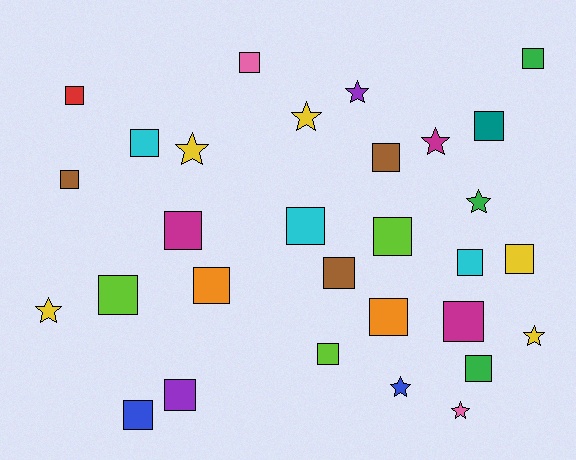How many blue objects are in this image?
There are 2 blue objects.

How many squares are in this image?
There are 21 squares.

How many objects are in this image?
There are 30 objects.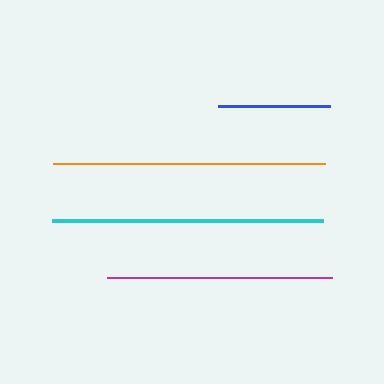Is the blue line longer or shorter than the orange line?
The orange line is longer than the blue line.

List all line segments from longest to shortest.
From longest to shortest: orange, cyan, magenta, blue.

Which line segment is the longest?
The orange line is the longest at approximately 272 pixels.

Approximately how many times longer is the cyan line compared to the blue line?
The cyan line is approximately 2.4 times the length of the blue line.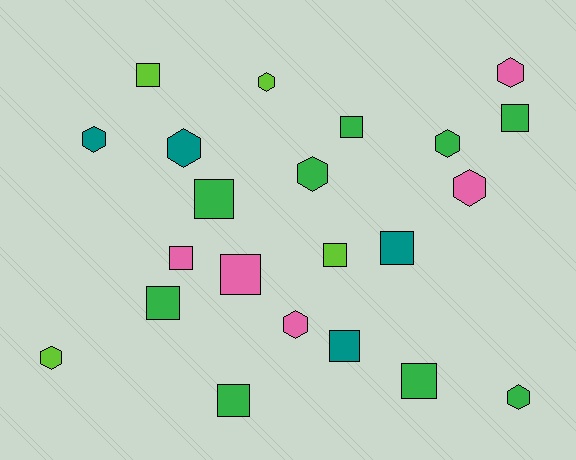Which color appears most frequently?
Green, with 9 objects.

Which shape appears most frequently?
Square, with 12 objects.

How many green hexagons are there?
There are 3 green hexagons.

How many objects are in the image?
There are 22 objects.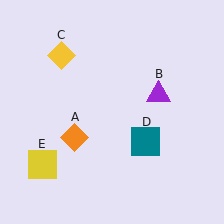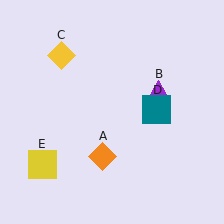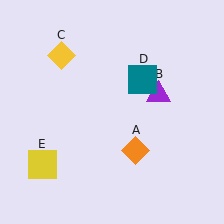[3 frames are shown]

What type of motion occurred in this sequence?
The orange diamond (object A), teal square (object D) rotated counterclockwise around the center of the scene.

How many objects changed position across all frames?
2 objects changed position: orange diamond (object A), teal square (object D).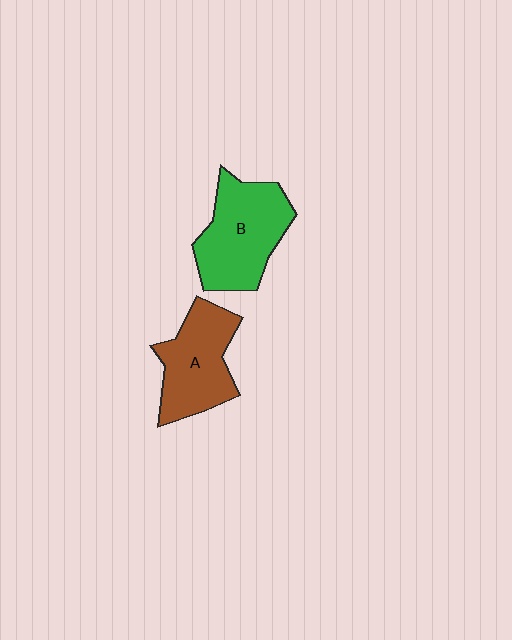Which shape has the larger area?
Shape B (green).